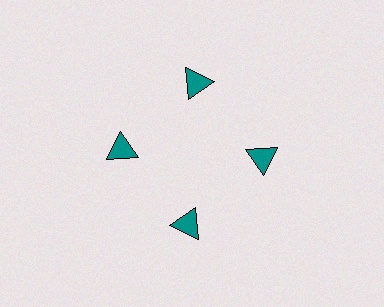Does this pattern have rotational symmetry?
Yes, this pattern has 4-fold rotational symmetry. It looks the same after rotating 90 degrees around the center.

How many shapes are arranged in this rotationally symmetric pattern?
There are 4 shapes, arranged in 4 groups of 1.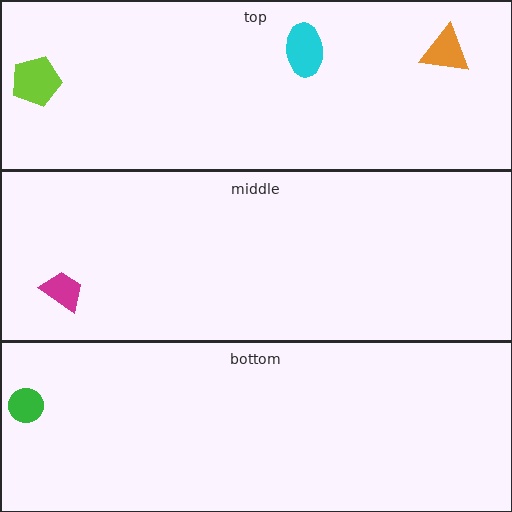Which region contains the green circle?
The bottom region.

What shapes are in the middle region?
The magenta trapezoid.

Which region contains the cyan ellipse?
The top region.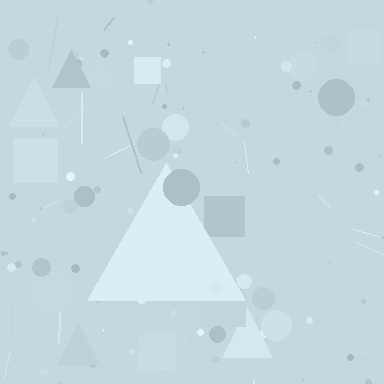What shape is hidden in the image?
A triangle is hidden in the image.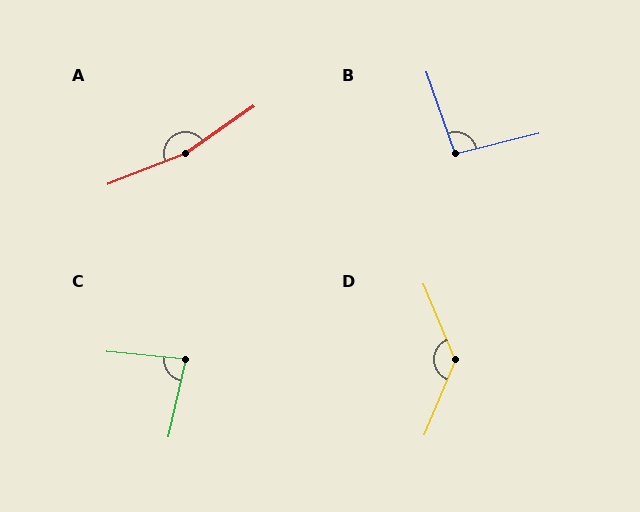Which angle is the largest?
A, at approximately 167 degrees.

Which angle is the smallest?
C, at approximately 83 degrees.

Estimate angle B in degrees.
Approximately 95 degrees.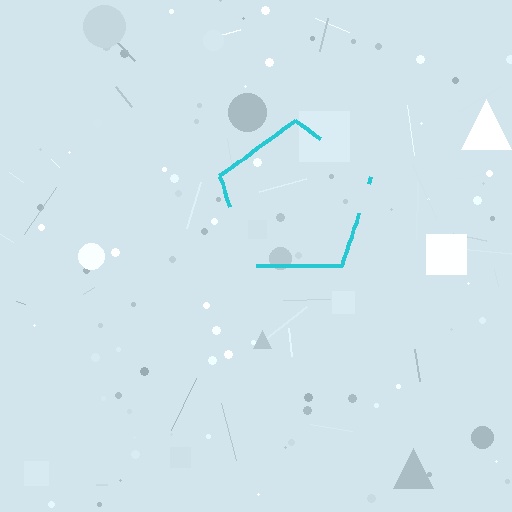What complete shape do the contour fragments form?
The contour fragments form a pentagon.